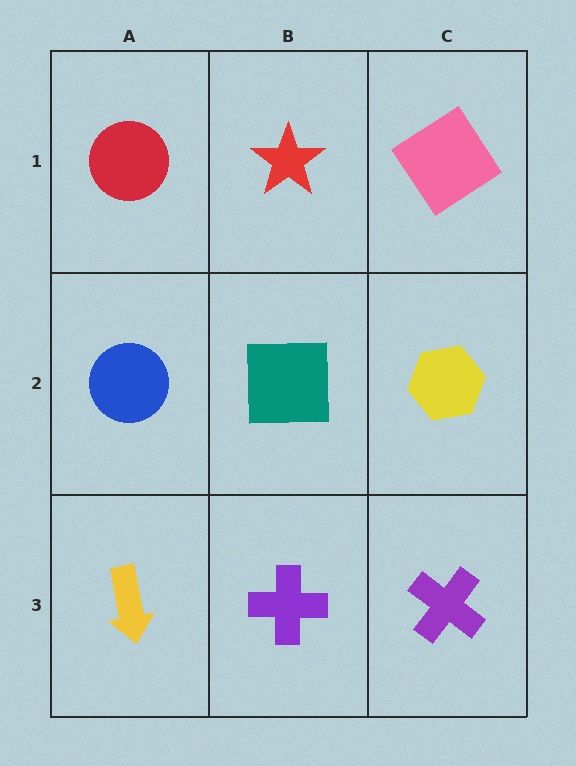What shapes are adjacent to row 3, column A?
A blue circle (row 2, column A), a purple cross (row 3, column B).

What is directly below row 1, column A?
A blue circle.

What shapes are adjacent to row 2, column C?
A pink diamond (row 1, column C), a purple cross (row 3, column C), a teal square (row 2, column B).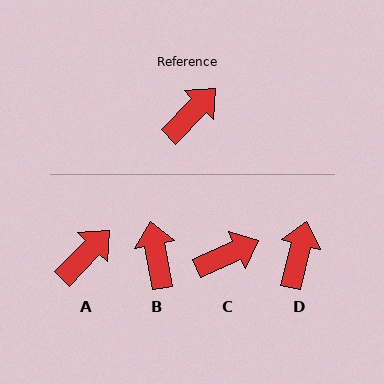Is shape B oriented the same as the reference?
No, it is off by about 55 degrees.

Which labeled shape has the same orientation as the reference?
A.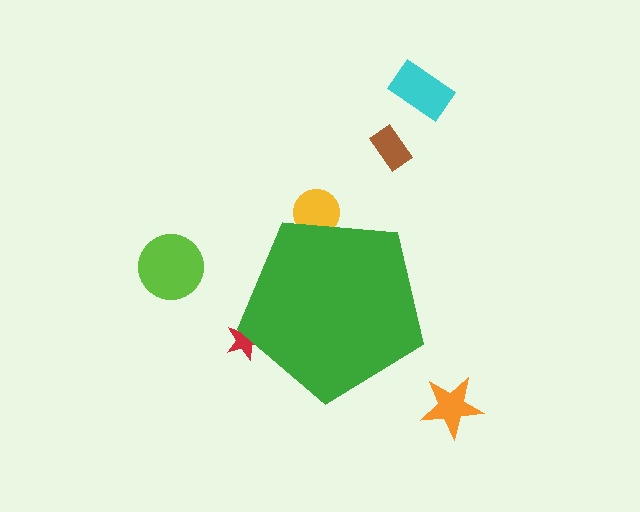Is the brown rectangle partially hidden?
No, the brown rectangle is fully visible.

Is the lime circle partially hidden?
No, the lime circle is fully visible.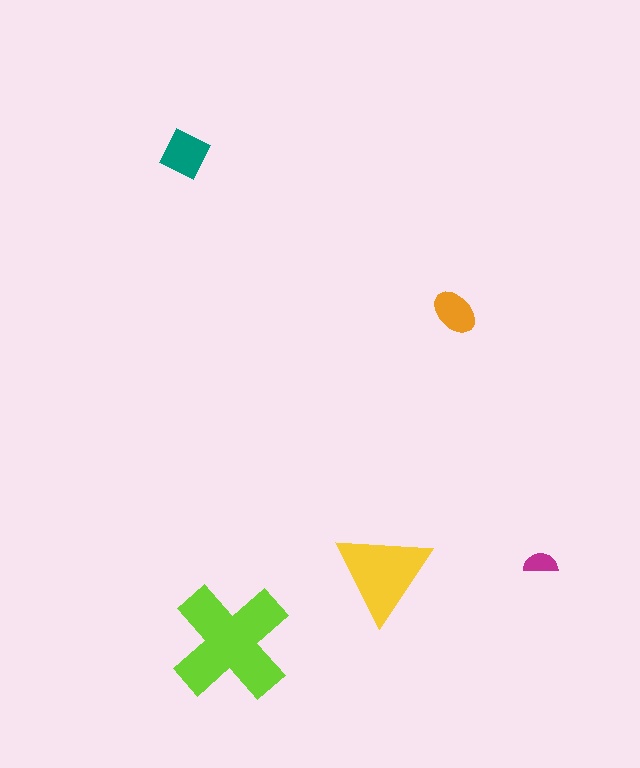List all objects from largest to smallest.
The lime cross, the yellow triangle, the teal square, the orange ellipse, the magenta semicircle.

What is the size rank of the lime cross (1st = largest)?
1st.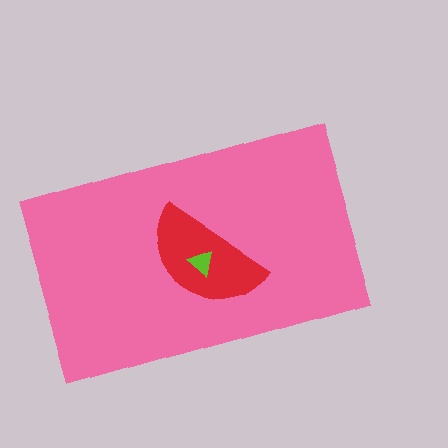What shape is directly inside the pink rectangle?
The red semicircle.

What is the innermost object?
The lime triangle.